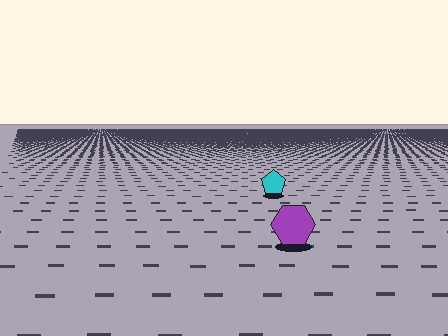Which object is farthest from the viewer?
The cyan pentagon is farthest from the viewer. It appears smaller and the ground texture around it is denser.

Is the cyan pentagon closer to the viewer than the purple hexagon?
No. The purple hexagon is closer — you can tell from the texture gradient: the ground texture is coarser near it.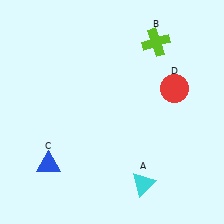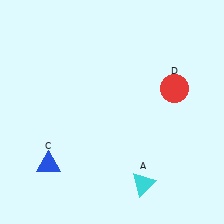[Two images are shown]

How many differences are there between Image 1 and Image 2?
There is 1 difference between the two images.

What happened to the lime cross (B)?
The lime cross (B) was removed in Image 2. It was in the top-right area of Image 1.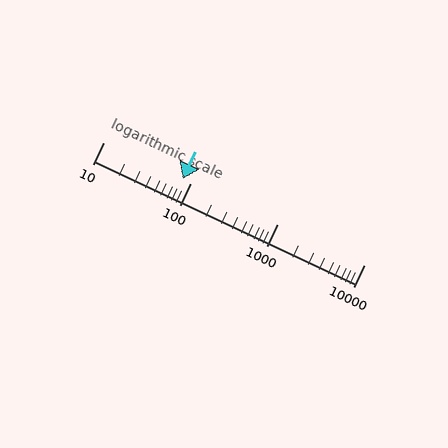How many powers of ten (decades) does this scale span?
The scale spans 3 decades, from 10 to 10000.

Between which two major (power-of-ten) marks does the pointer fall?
The pointer is between 10 and 100.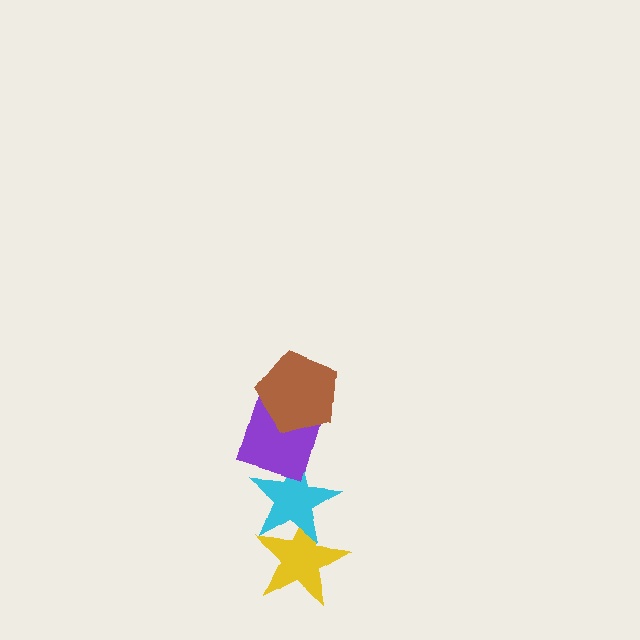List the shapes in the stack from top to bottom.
From top to bottom: the brown pentagon, the purple diamond, the cyan star, the yellow star.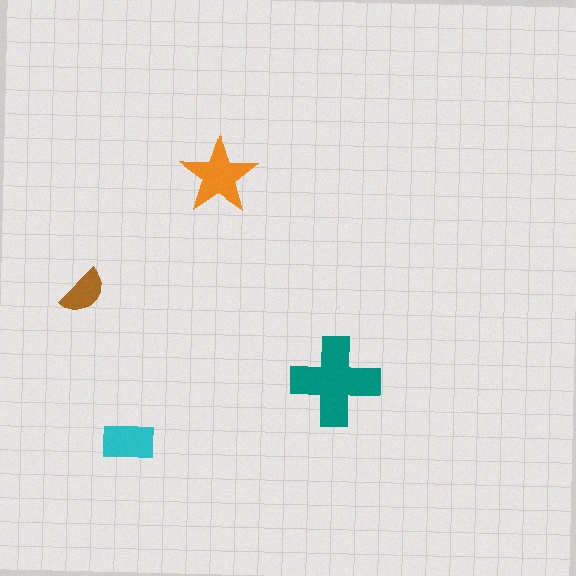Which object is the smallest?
The brown semicircle.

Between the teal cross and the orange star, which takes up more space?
The teal cross.